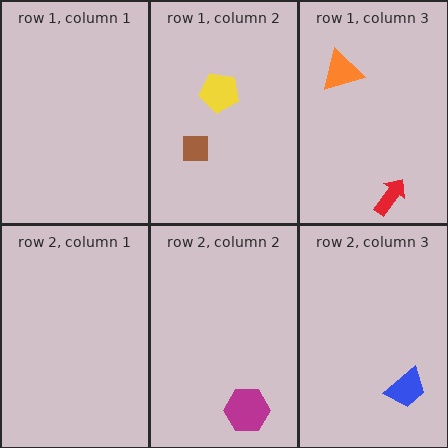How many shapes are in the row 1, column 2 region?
2.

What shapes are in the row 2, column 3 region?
The blue trapezoid.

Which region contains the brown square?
The row 1, column 2 region.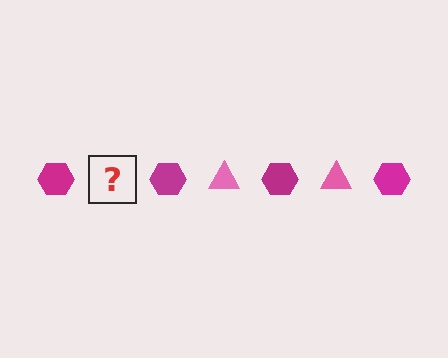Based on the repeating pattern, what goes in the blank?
The blank should be a pink triangle.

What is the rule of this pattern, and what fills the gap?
The rule is that the pattern alternates between magenta hexagon and pink triangle. The gap should be filled with a pink triangle.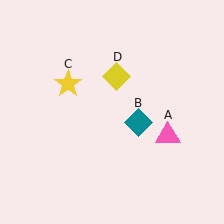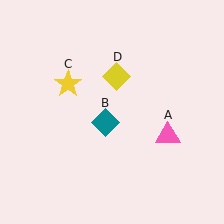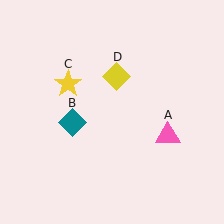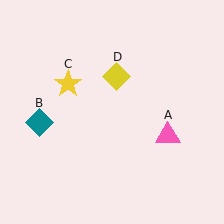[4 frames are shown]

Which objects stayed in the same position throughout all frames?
Pink triangle (object A) and yellow star (object C) and yellow diamond (object D) remained stationary.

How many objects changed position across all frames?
1 object changed position: teal diamond (object B).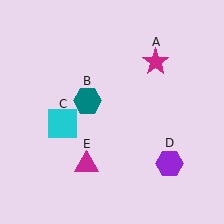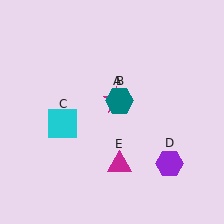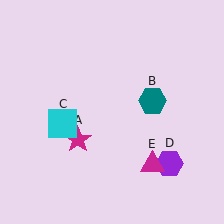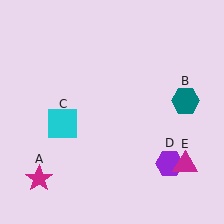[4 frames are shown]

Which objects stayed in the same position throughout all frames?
Cyan square (object C) and purple hexagon (object D) remained stationary.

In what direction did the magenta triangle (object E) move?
The magenta triangle (object E) moved right.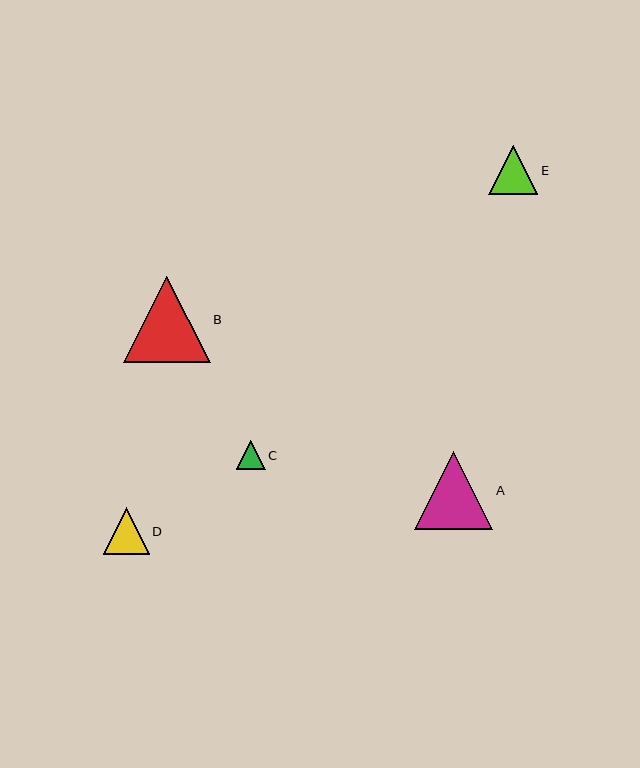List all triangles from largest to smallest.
From largest to smallest: B, A, E, D, C.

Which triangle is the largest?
Triangle B is the largest with a size of approximately 87 pixels.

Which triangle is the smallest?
Triangle C is the smallest with a size of approximately 29 pixels.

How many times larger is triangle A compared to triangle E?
Triangle A is approximately 1.6 times the size of triangle E.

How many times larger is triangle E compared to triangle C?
Triangle E is approximately 1.7 times the size of triangle C.